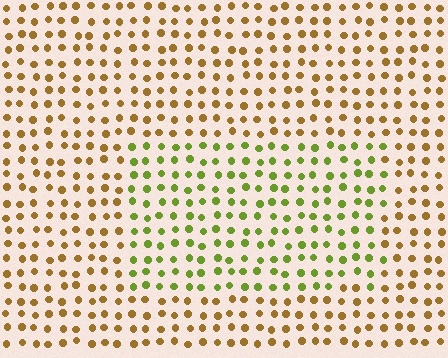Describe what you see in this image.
The image is filled with small brown elements in a uniform arrangement. A rectangle-shaped region is visible where the elements are tinted to a slightly different hue, forming a subtle color boundary.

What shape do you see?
I see a rectangle.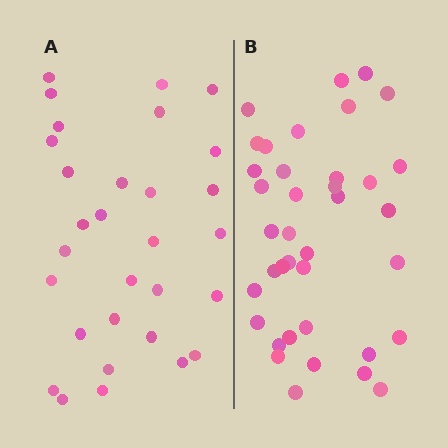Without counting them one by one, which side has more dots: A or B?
Region B (the right region) has more dots.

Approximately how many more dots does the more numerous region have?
Region B has roughly 8 or so more dots than region A.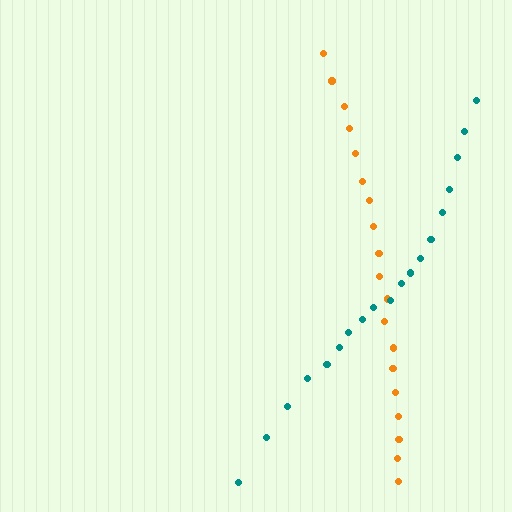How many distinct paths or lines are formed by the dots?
There are 2 distinct paths.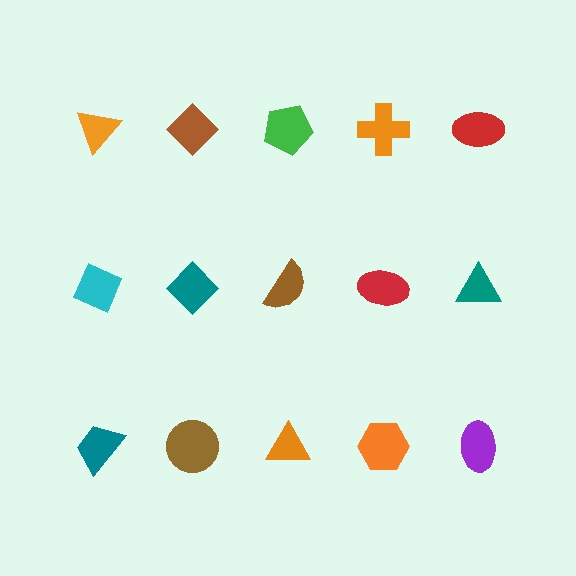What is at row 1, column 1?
An orange triangle.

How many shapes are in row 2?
5 shapes.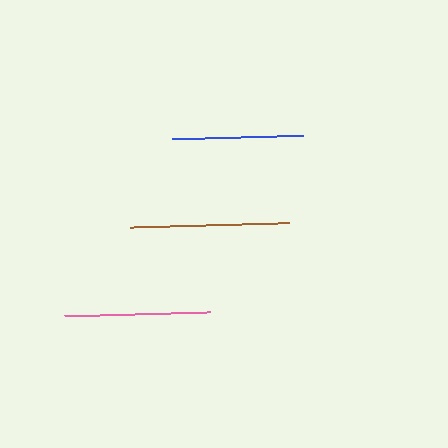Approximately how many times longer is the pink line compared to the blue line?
The pink line is approximately 1.1 times the length of the blue line.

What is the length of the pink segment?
The pink segment is approximately 145 pixels long.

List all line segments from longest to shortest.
From longest to shortest: brown, pink, blue.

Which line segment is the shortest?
The blue line is the shortest at approximately 132 pixels.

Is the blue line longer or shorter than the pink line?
The pink line is longer than the blue line.